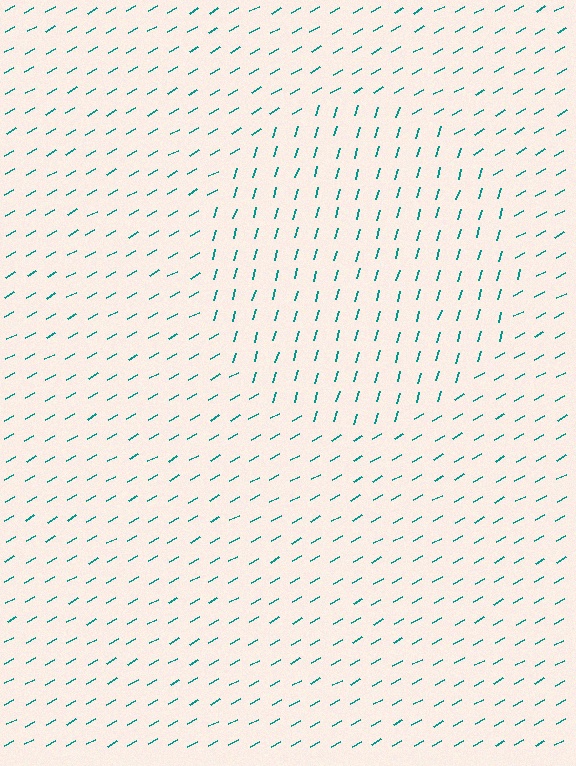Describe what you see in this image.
The image is filled with small teal line segments. A circle region in the image has lines oriented differently from the surrounding lines, creating a visible texture boundary.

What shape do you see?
I see a circle.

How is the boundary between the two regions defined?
The boundary is defined purely by a change in line orientation (approximately 45 degrees difference). All lines are the same color and thickness.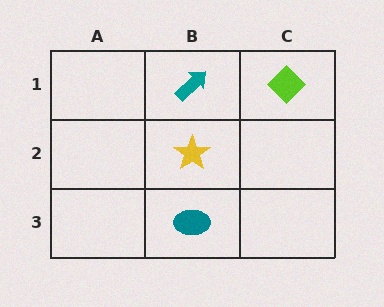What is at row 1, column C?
A lime diamond.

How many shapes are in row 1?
2 shapes.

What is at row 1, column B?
A teal arrow.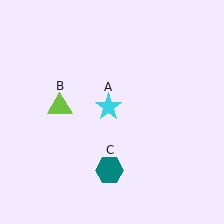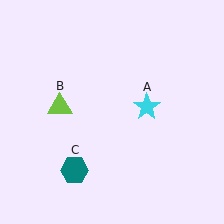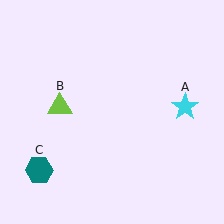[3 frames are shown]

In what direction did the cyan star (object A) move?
The cyan star (object A) moved right.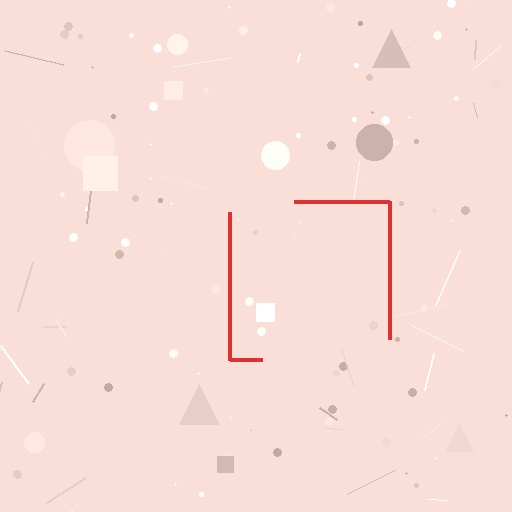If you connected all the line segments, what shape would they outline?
They would outline a square.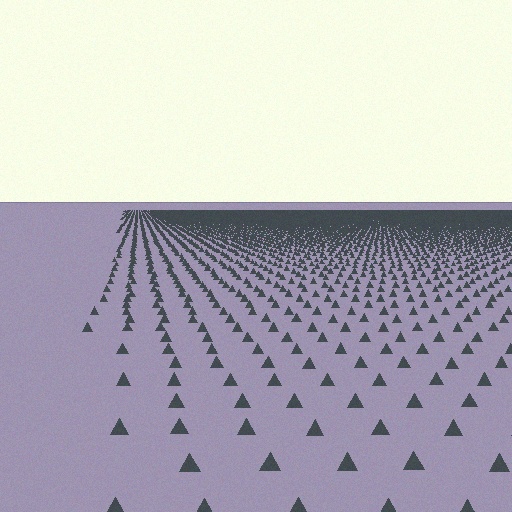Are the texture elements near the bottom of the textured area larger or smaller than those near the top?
Larger. Near the bottom, elements are closer to the viewer and appear at a bigger on-screen size.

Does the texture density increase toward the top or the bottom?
Density increases toward the top.